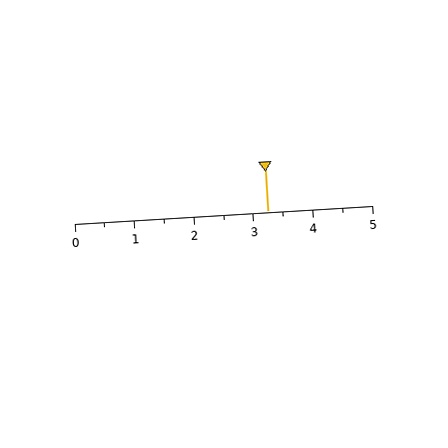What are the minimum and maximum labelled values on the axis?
The axis runs from 0 to 5.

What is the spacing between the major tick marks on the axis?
The major ticks are spaced 1 apart.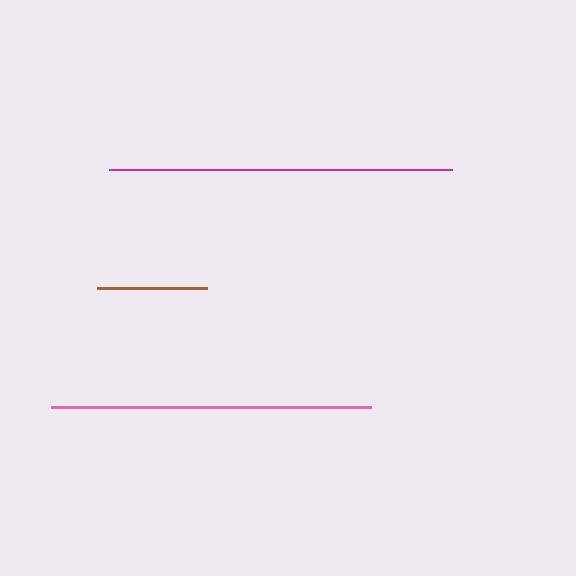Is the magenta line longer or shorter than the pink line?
The magenta line is longer than the pink line.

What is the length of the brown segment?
The brown segment is approximately 110 pixels long.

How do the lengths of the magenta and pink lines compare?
The magenta and pink lines are approximately the same length.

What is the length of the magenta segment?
The magenta segment is approximately 343 pixels long.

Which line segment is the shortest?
The brown line is the shortest at approximately 110 pixels.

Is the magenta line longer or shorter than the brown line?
The magenta line is longer than the brown line.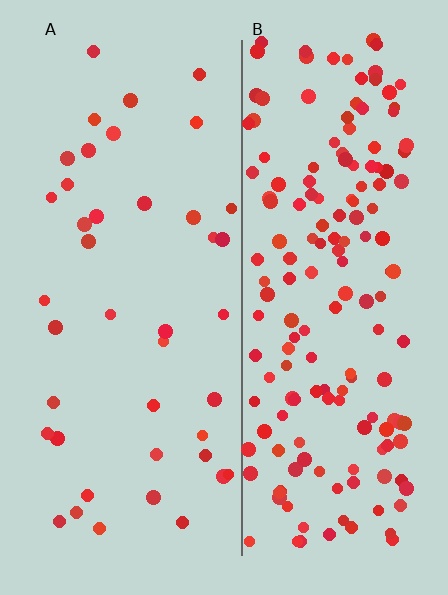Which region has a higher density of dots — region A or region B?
B (the right).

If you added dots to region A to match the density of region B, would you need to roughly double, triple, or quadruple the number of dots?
Approximately quadruple.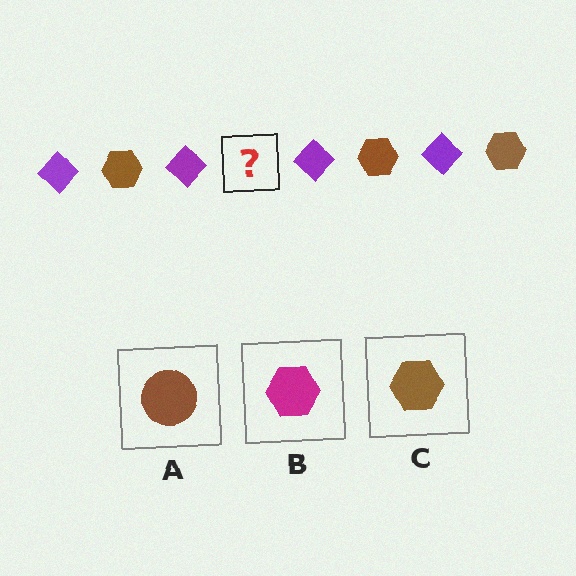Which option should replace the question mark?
Option C.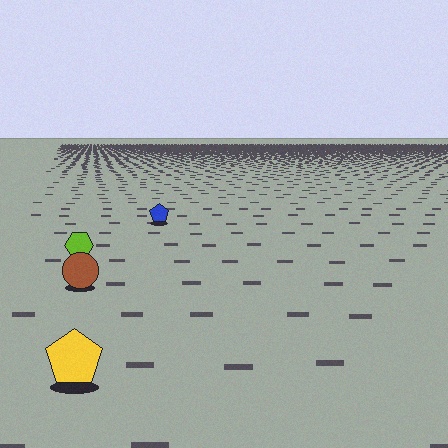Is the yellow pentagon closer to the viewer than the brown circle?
Yes. The yellow pentagon is closer — you can tell from the texture gradient: the ground texture is coarser near it.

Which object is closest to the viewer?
The yellow pentagon is closest. The texture marks near it are larger and more spread out.